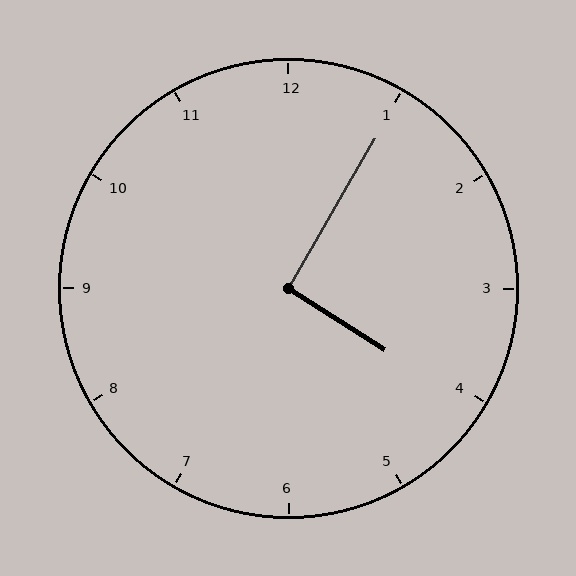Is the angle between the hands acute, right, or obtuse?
It is right.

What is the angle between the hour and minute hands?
Approximately 92 degrees.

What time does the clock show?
4:05.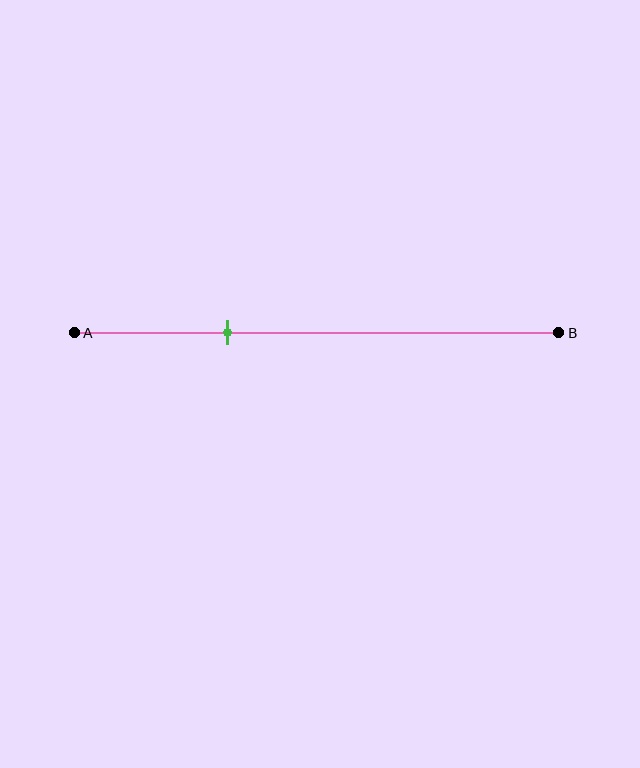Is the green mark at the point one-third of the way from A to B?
Yes, the mark is approximately at the one-third point.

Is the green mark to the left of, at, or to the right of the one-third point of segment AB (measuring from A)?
The green mark is approximately at the one-third point of segment AB.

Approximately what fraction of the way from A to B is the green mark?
The green mark is approximately 30% of the way from A to B.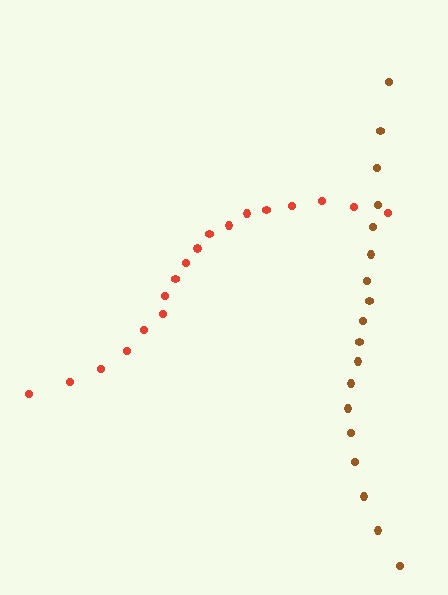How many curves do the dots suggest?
There are 2 distinct paths.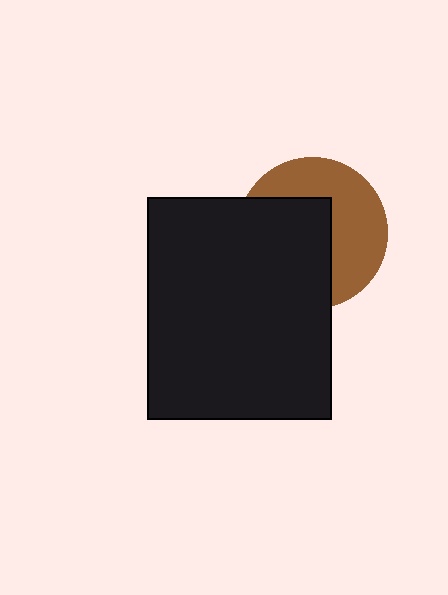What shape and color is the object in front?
The object in front is a black rectangle.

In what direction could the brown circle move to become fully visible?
The brown circle could move right. That would shift it out from behind the black rectangle entirely.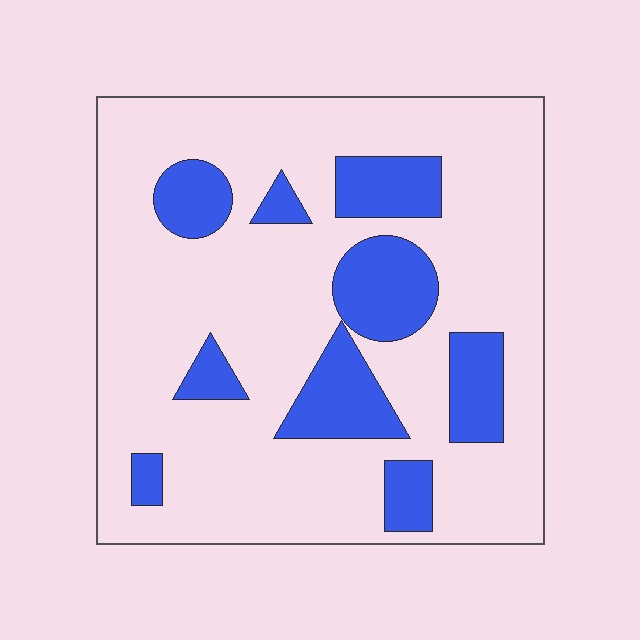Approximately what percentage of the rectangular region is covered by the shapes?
Approximately 20%.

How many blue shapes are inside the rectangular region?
9.